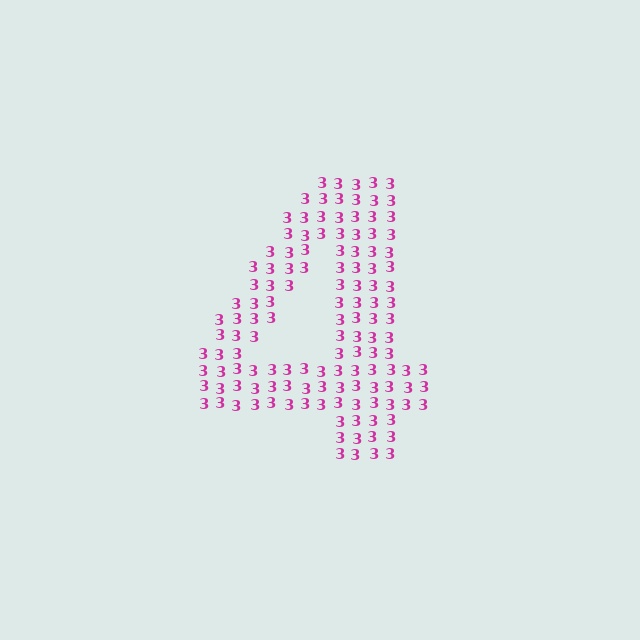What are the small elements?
The small elements are digit 3's.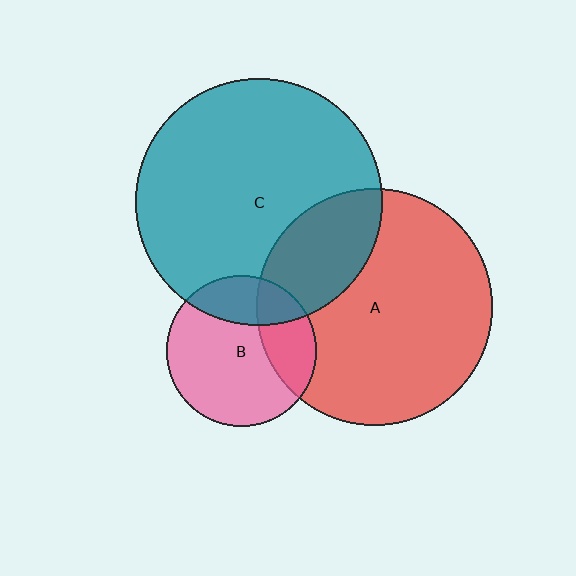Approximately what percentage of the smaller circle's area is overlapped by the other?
Approximately 25%.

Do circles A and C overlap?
Yes.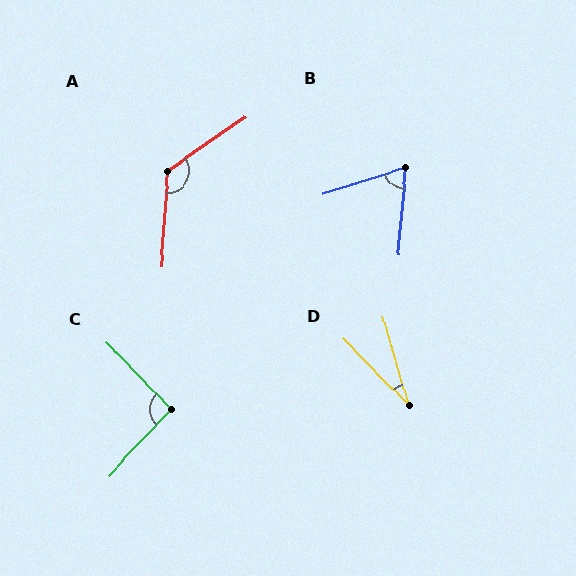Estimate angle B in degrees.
Approximately 68 degrees.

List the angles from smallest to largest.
D (29°), B (68°), C (93°), A (129°).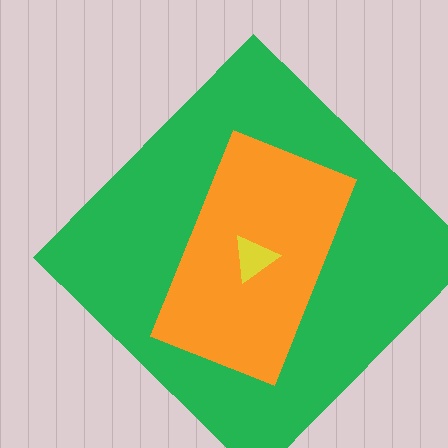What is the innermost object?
The yellow triangle.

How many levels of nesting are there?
3.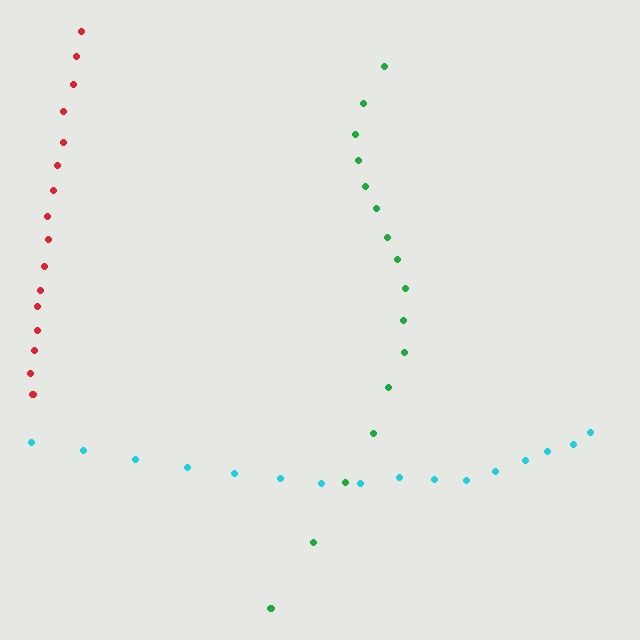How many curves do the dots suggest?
There are 3 distinct paths.